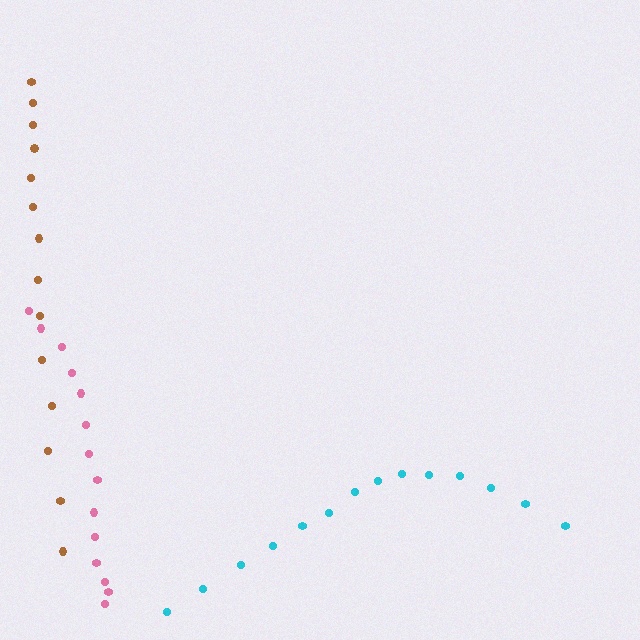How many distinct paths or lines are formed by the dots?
There are 3 distinct paths.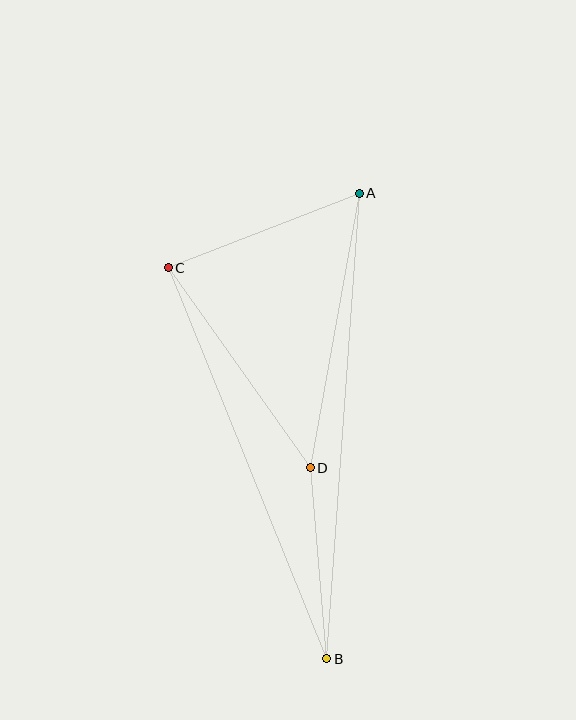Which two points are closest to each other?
Points B and D are closest to each other.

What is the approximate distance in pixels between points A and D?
The distance between A and D is approximately 279 pixels.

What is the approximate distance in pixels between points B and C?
The distance between B and C is approximately 422 pixels.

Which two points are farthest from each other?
Points A and B are farthest from each other.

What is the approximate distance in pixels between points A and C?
The distance between A and C is approximately 205 pixels.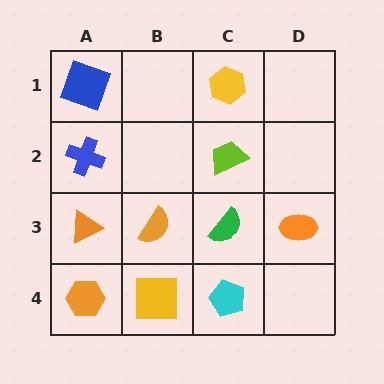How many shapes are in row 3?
4 shapes.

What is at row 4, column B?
A yellow square.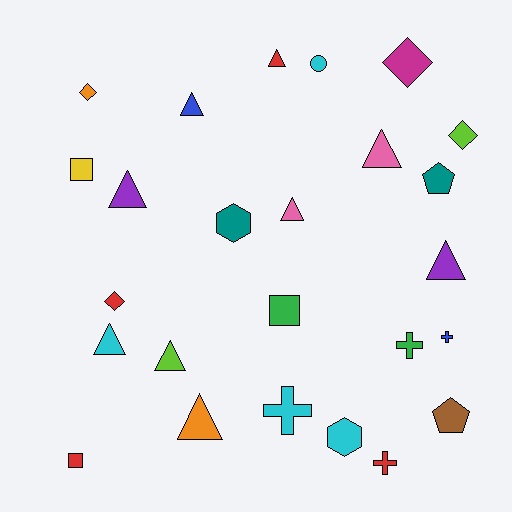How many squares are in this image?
There are 3 squares.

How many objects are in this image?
There are 25 objects.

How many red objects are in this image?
There are 4 red objects.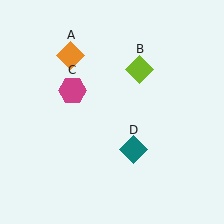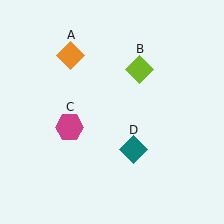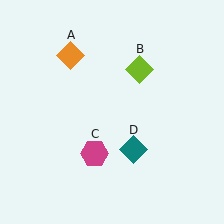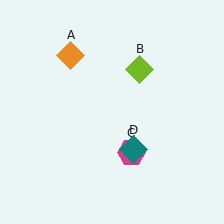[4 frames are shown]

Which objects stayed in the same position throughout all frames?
Orange diamond (object A) and lime diamond (object B) and teal diamond (object D) remained stationary.